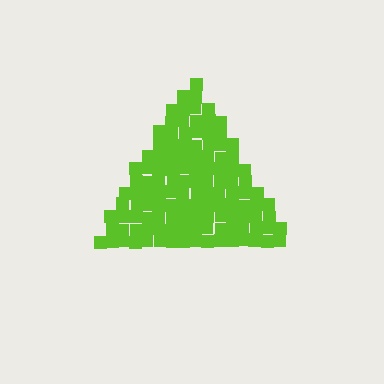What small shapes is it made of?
It is made of small squares.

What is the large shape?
The large shape is a triangle.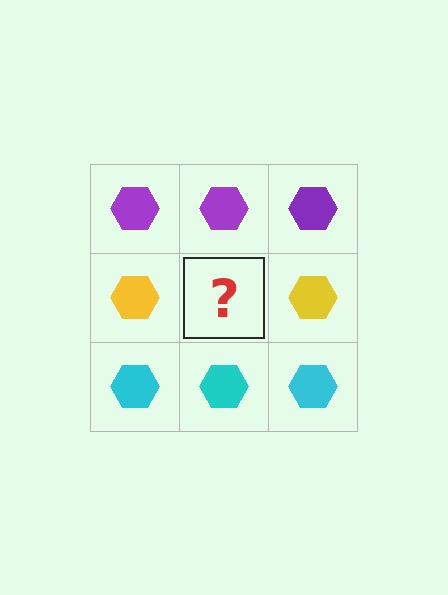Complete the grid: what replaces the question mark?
The question mark should be replaced with a yellow hexagon.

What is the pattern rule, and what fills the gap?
The rule is that each row has a consistent color. The gap should be filled with a yellow hexagon.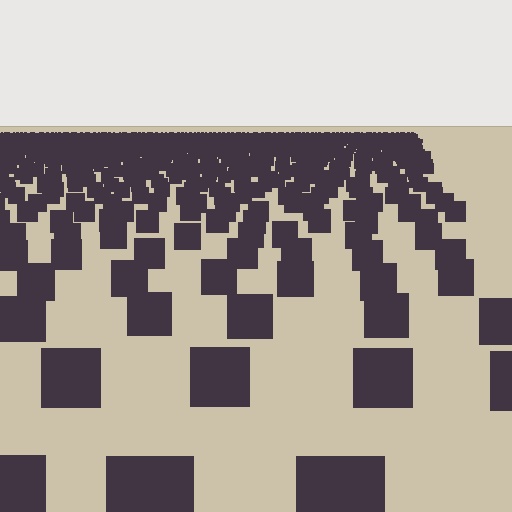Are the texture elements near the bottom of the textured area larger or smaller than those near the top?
Larger. Near the bottom, elements are closer to the viewer and appear at a bigger on-screen size.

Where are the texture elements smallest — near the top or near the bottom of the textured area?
Near the top.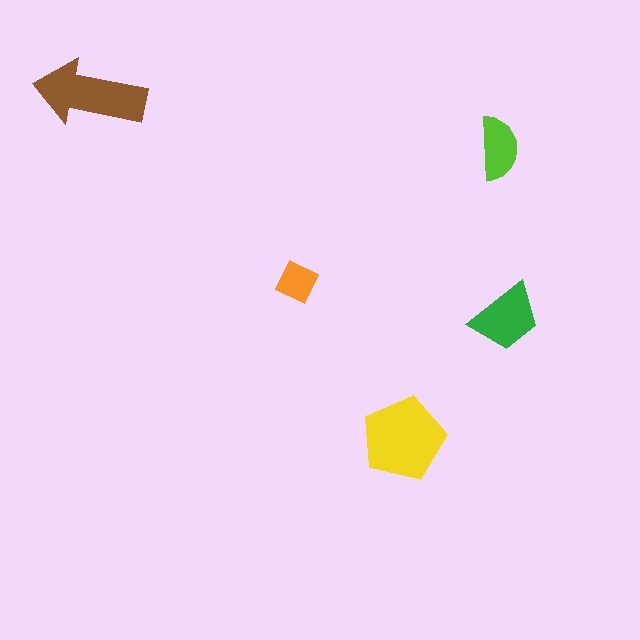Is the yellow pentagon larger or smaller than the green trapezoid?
Larger.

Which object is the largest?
The yellow pentagon.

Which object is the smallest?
The orange diamond.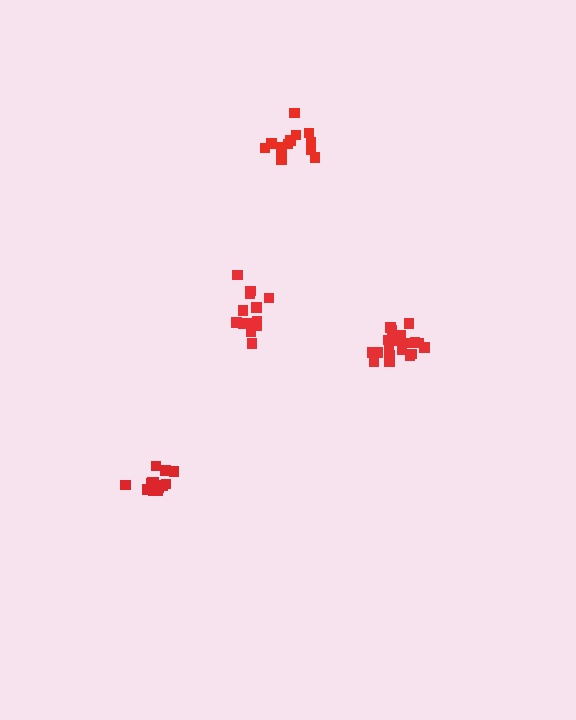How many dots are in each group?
Group 1: 14 dots, Group 2: 13 dots, Group 3: 19 dots, Group 4: 15 dots (61 total).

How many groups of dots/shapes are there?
There are 4 groups.